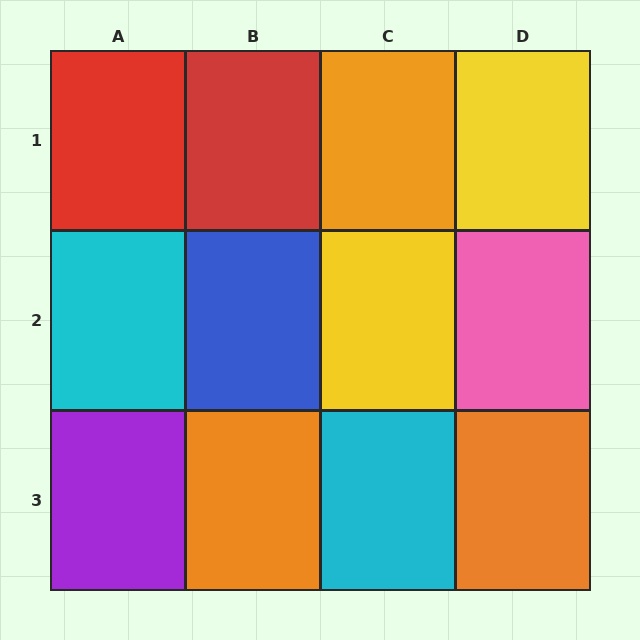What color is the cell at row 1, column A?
Red.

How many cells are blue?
1 cell is blue.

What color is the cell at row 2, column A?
Cyan.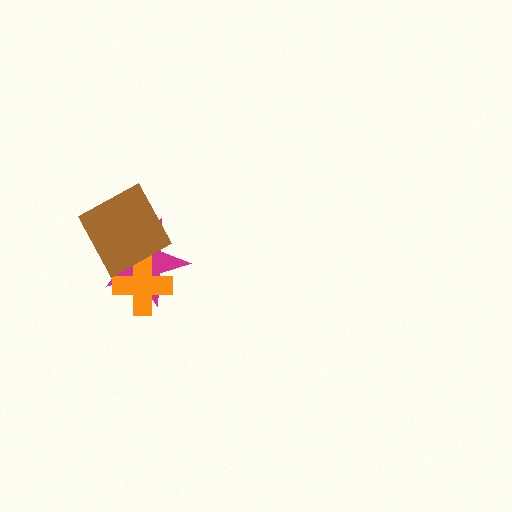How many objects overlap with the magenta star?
2 objects overlap with the magenta star.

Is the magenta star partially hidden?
Yes, it is partially covered by another shape.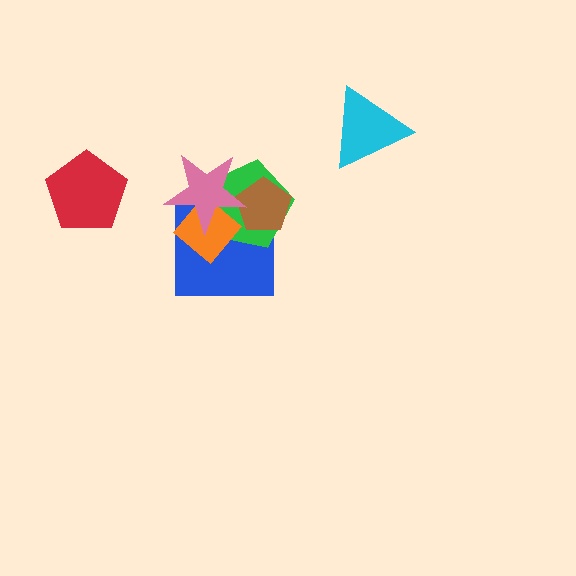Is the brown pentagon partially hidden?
Yes, it is partially covered by another shape.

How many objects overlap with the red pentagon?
0 objects overlap with the red pentagon.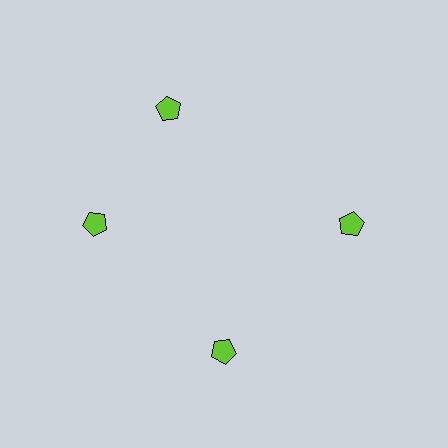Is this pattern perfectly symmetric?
No. The 4 lime pentagons are arranged in a ring, but one element near the 12 o'clock position is rotated out of alignment along the ring, breaking the 4-fold rotational symmetry.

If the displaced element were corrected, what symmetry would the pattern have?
It would have 4-fold rotational symmetry — the pattern would map onto itself every 90 degrees.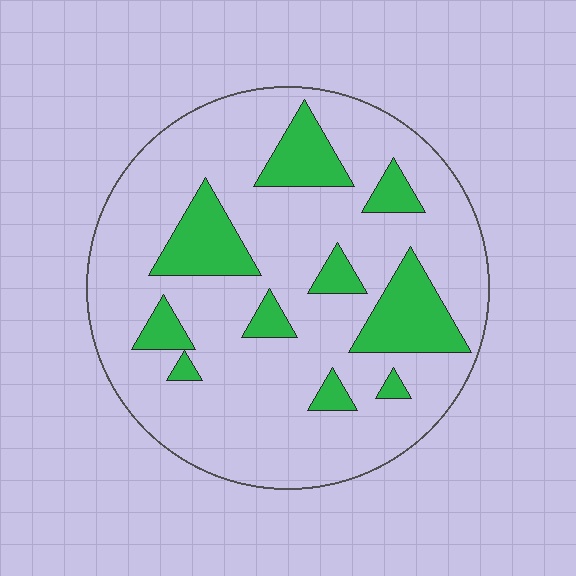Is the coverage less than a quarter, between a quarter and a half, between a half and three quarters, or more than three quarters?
Less than a quarter.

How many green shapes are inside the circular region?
10.